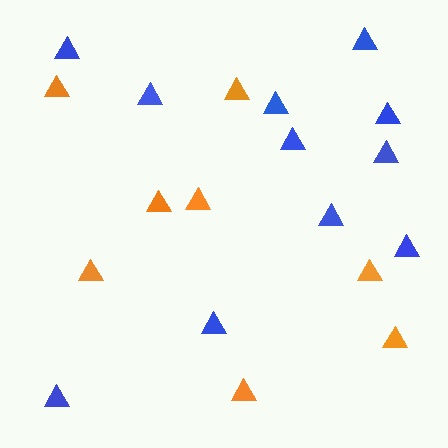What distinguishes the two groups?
There are 2 groups: one group of blue triangles (11) and one group of orange triangles (8).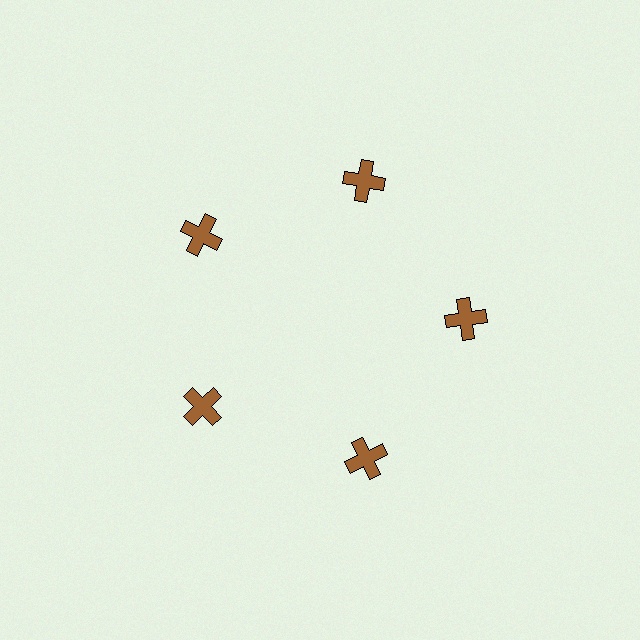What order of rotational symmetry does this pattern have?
This pattern has 5-fold rotational symmetry.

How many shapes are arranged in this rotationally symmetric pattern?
There are 5 shapes, arranged in 5 groups of 1.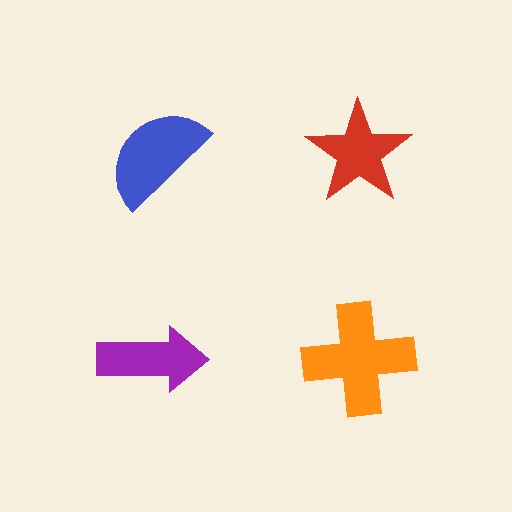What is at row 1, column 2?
A red star.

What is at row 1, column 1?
A blue semicircle.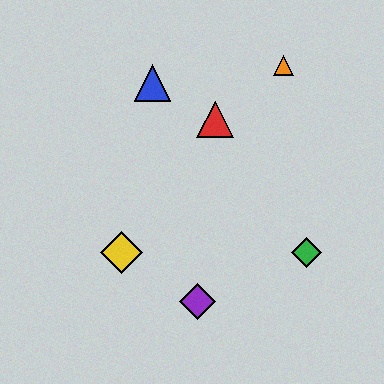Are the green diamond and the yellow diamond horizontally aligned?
Yes, both are at y≈253.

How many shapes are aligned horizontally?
2 shapes (the green diamond, the yellow diamond) are aligned horizontally.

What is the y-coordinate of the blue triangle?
The blue triangle is at y≈83.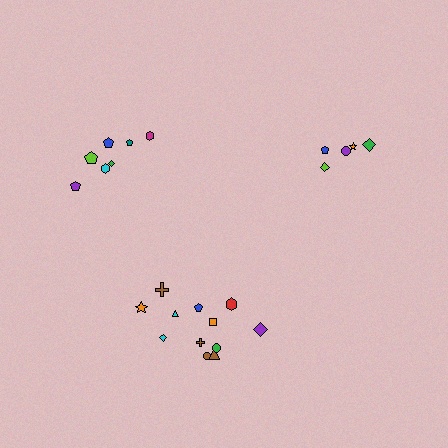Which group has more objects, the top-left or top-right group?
The top-left group.